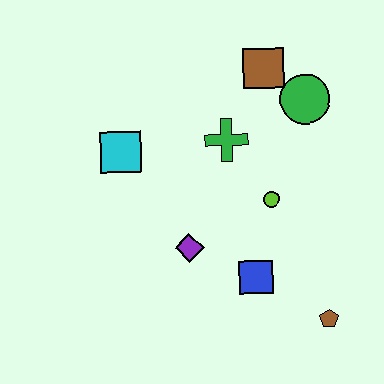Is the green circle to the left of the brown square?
No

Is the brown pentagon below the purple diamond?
Yes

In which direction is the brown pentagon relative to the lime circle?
The brown pentagon is below the lime circle.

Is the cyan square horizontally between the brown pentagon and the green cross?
No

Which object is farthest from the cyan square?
The brown pentagon is farthest from the cyan square.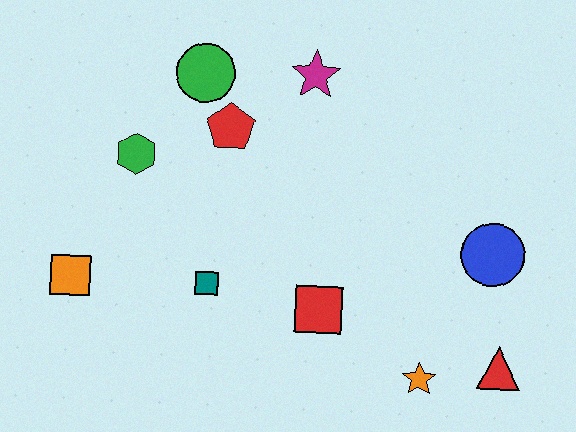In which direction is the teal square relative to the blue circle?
The teal square is to the left of the blue circle.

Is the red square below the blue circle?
Yes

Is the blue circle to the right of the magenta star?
Yes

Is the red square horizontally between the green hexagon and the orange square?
No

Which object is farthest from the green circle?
The red triangle is farthest from the green circle.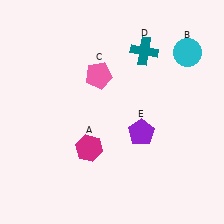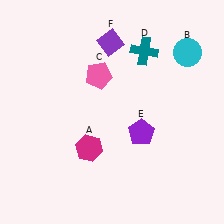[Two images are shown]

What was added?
A purple diamond (F) was added in Image 2.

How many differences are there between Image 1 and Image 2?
There is 1 difference between the two images.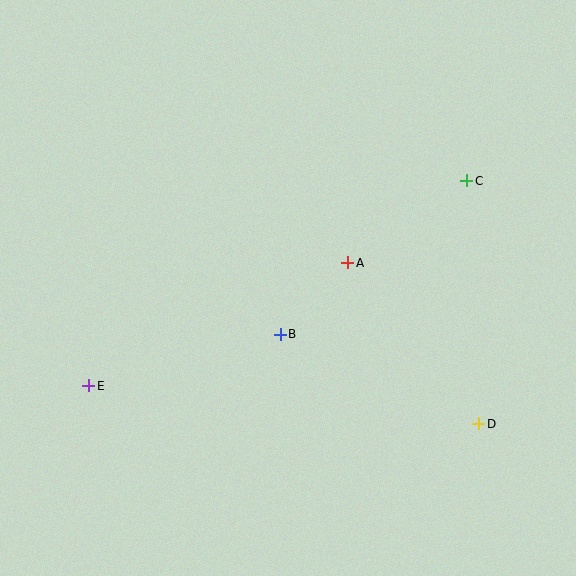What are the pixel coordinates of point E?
Point E is at (89, 386).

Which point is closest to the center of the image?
Point B at (280, 334) is closest to the center.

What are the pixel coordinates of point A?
Point A is at (348, 263).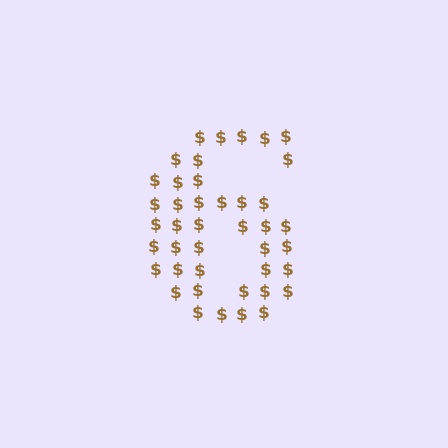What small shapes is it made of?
It is made of small dollar signs.